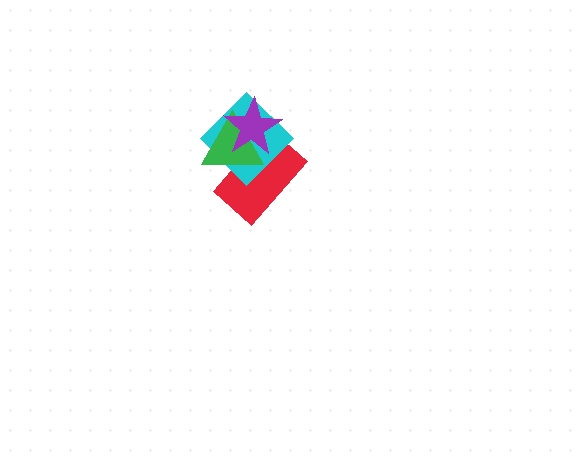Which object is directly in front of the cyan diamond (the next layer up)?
The green triangle is directly in front of the cyan diamond.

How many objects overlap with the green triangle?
3 objects overlap with the green triangle.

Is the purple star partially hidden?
No, no other shape covers it.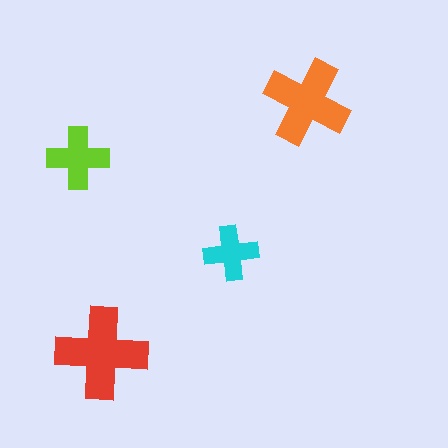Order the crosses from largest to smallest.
the red one, the orange one, the lime one, the cyan one.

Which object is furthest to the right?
The orange cross is rightmost.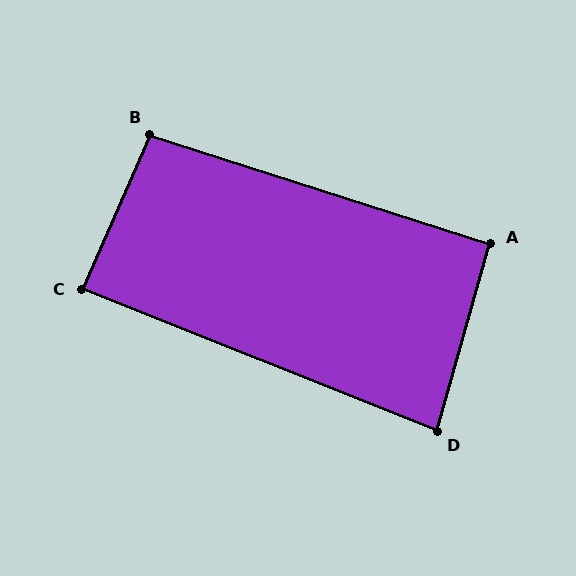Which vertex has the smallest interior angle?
D, at approximately 84 degrees.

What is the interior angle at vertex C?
Approximately 88 degrees (approximately right).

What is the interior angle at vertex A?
Approximately 92 degrees (approximately right).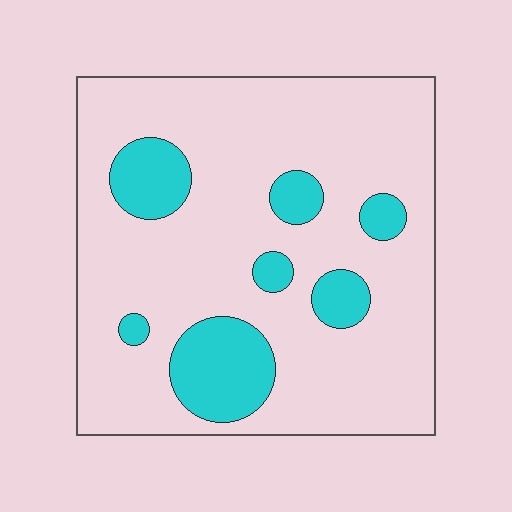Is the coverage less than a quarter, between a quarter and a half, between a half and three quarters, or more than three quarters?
Less than a quarter.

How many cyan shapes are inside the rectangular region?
7.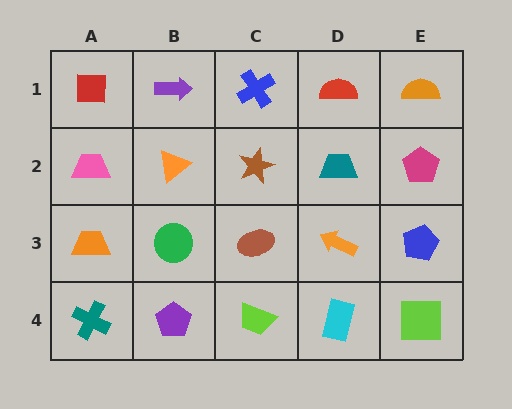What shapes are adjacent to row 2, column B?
A purple arrow (row 1, column B), a green circle (row 3, column B), a pink trapezoid (row 2, column A), a brown star (row 2, column C).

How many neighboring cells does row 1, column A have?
2.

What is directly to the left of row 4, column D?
A lime trapezoid.